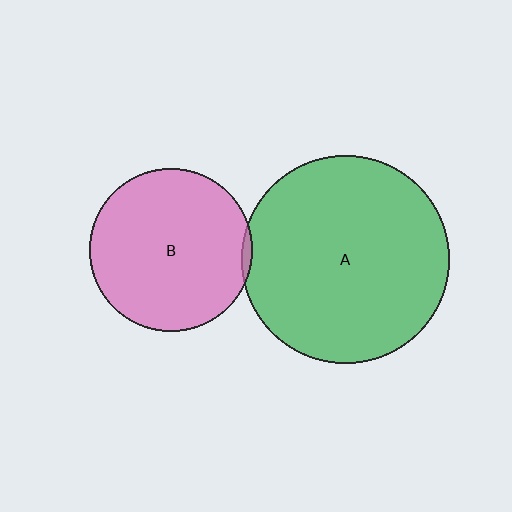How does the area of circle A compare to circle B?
Approximately 1.6 times.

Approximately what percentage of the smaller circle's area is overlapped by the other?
Approximately 5%.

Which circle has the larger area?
Circle A (green).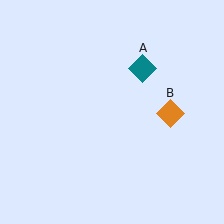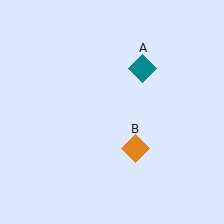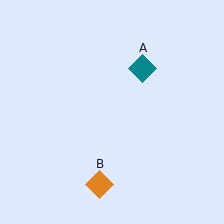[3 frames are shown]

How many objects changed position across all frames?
1 object changed position: orange diamond (object B).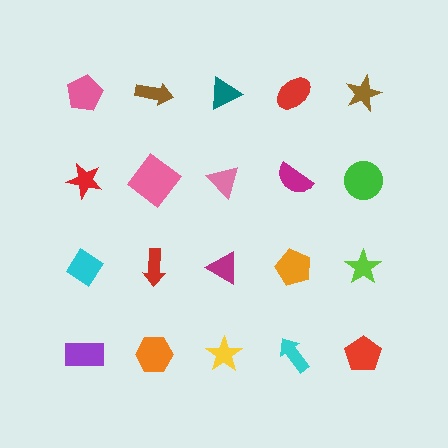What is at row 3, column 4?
An orange pentagon.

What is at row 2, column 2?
A pink diamond.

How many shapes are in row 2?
5 shapes.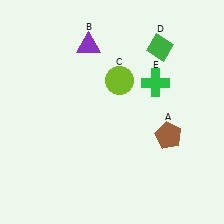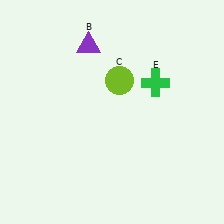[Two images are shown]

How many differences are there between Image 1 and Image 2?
There are 2 differences between the two images.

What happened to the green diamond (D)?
The green diamond (D) was removed in Image 2. It was in the top-right area of Image 1.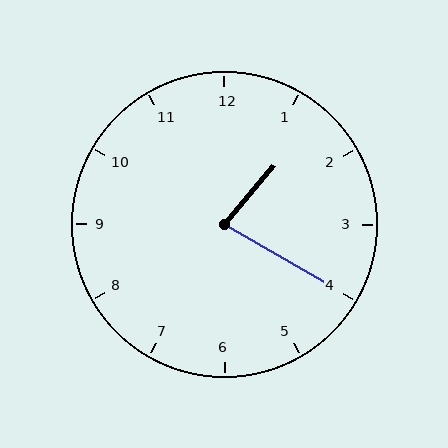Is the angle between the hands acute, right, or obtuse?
It is acute.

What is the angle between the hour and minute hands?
Approximately 80 degrees.